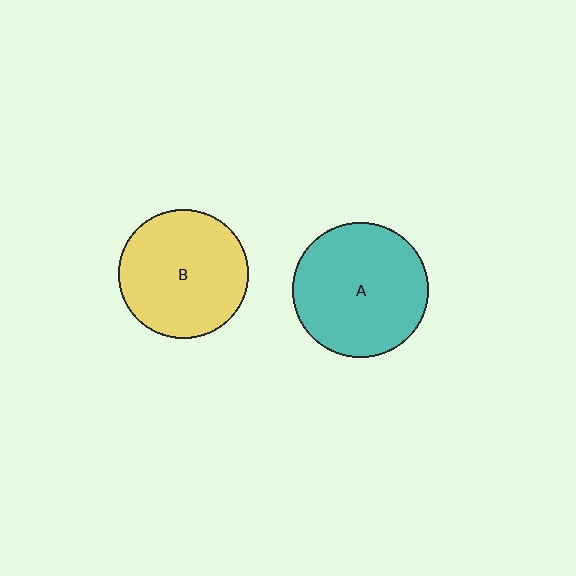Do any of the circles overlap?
No, none of the circles overlap.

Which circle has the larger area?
Circle A (teal).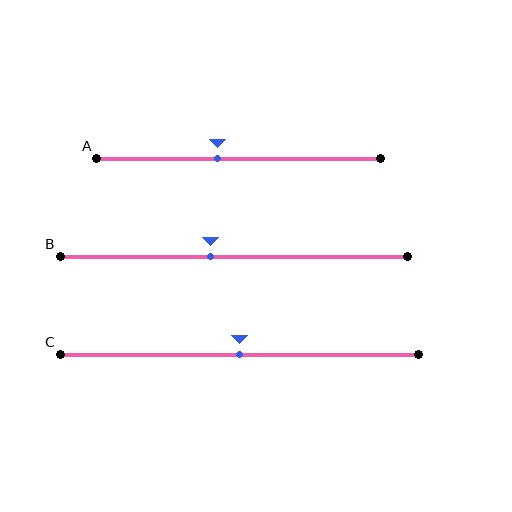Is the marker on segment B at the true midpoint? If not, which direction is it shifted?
No, the marker on segment B is shifted to the left by about 7% of the segment length.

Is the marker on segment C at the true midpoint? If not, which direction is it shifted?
Yes, the marker on segment C is at the true midpoint.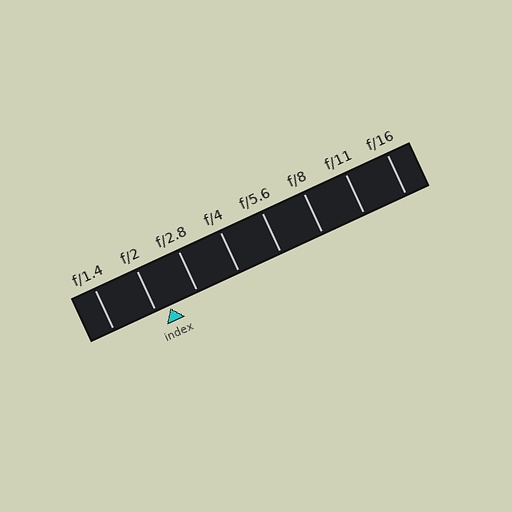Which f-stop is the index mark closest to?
The index mark is closest to f/2.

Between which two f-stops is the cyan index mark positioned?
The index mark is between f/2 and f/2.8.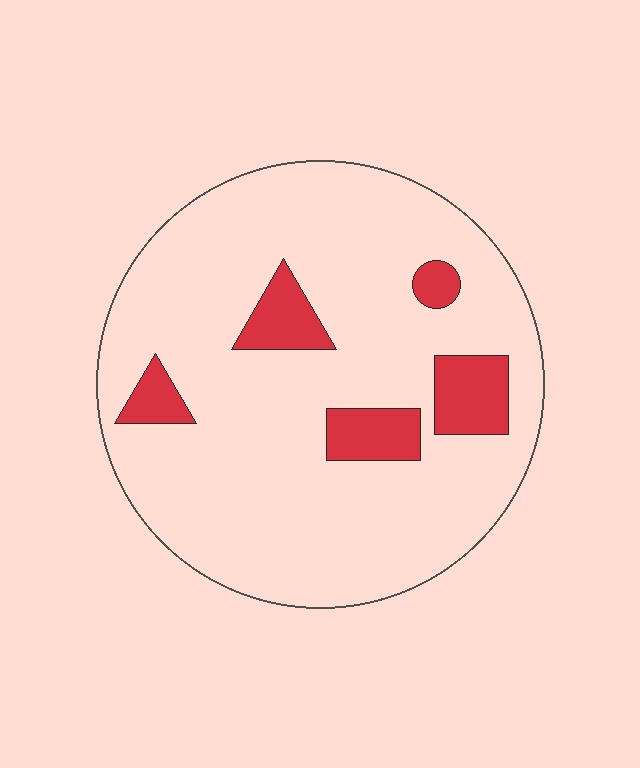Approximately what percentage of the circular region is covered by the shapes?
Approximately 15%.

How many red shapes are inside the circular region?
5.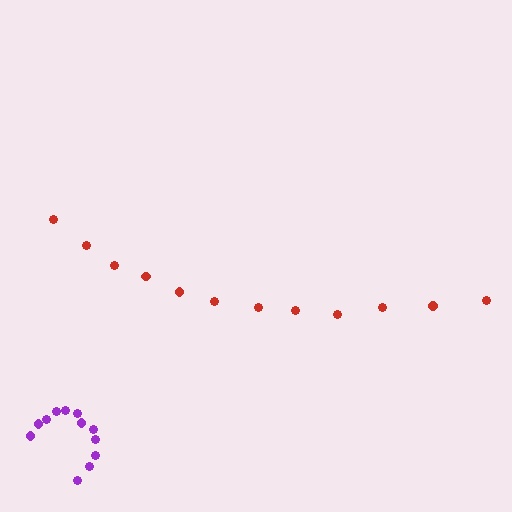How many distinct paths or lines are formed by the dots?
There are 2 distinct paths.